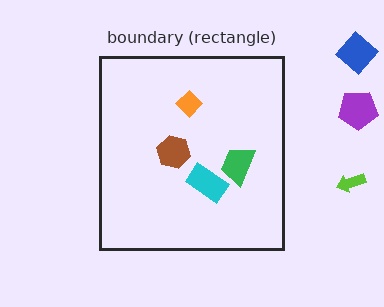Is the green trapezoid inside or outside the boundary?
Inside.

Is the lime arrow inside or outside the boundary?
Outside.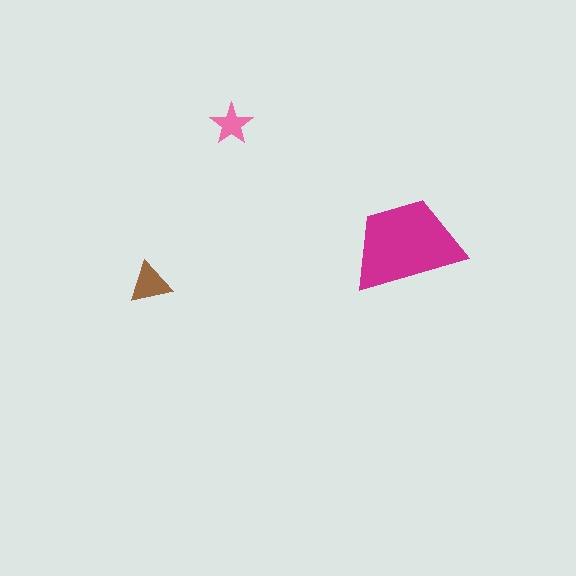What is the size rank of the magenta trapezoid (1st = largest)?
1st.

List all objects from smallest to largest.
The pink star, the brown triangle, the magenta trapezoid.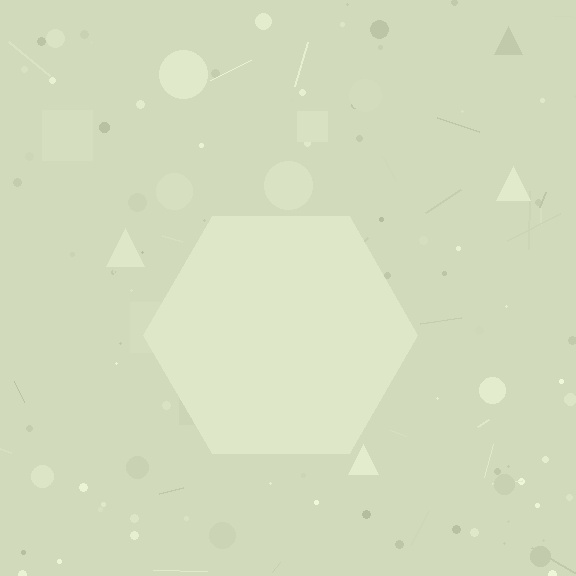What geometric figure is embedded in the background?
A hexagon is embedded in the background.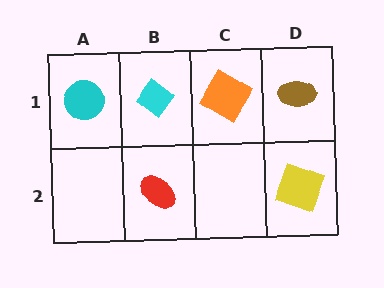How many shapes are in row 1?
4 shapes.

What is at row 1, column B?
A cyan diamond.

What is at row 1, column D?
A brown ellipse.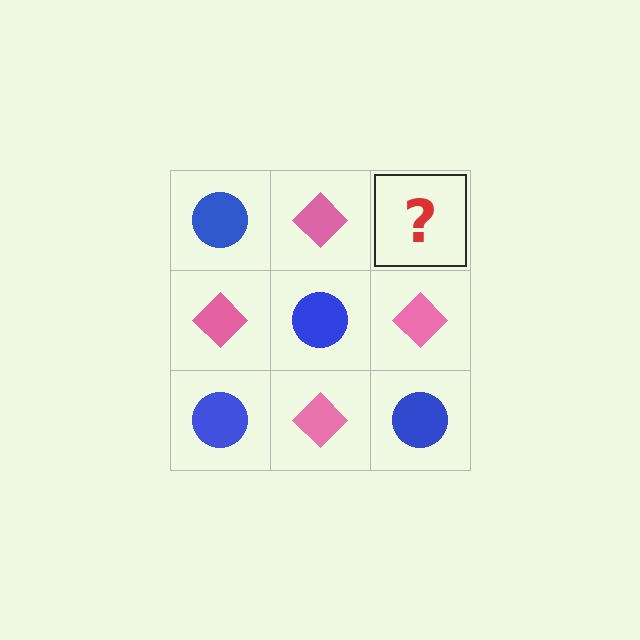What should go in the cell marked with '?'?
The missing cell should contain a blue circle.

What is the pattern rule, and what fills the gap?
The rule is that it alternates blue circle and pink diamond in a checkerboard pattern. The gap should be filled with a blue circle.